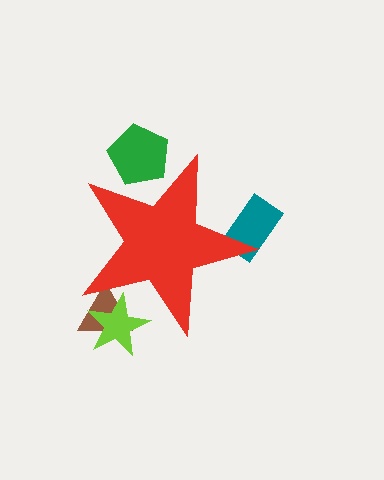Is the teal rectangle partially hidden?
Yes, the teal rectangle is partially hidden behind the red star.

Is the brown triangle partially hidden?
Yes, the brown triangle is partially hidden behind the red star.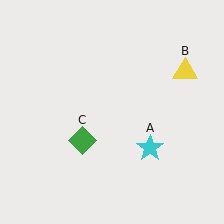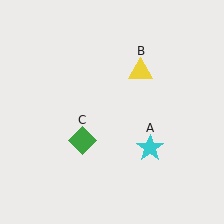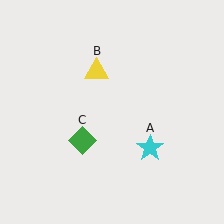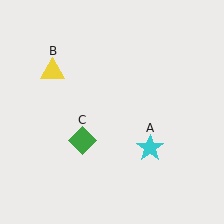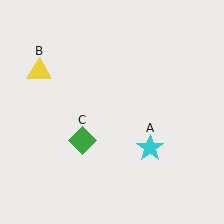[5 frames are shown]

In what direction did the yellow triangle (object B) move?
The yellow triangle (object B) moved left.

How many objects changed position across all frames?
1 object changed position: yellow triangle (object B).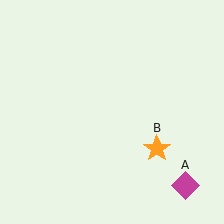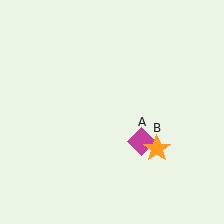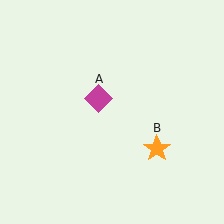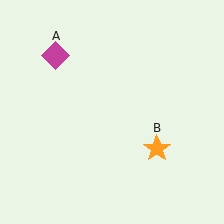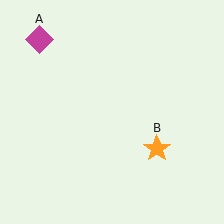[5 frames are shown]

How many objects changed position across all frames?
1 object changed position: magenta diamond (object A).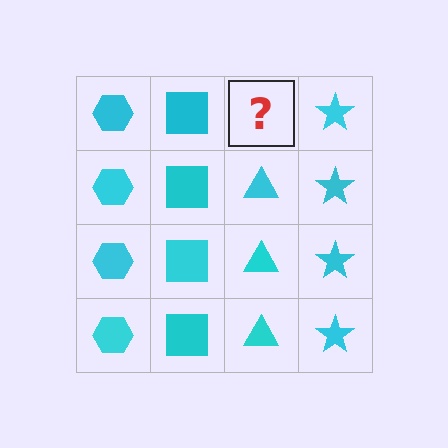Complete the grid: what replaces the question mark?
The question mark should be replaced with a cyan triangle.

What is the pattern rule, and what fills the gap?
The rule is that each column has a consistent shape. The gap should be filled with a cyan triangle.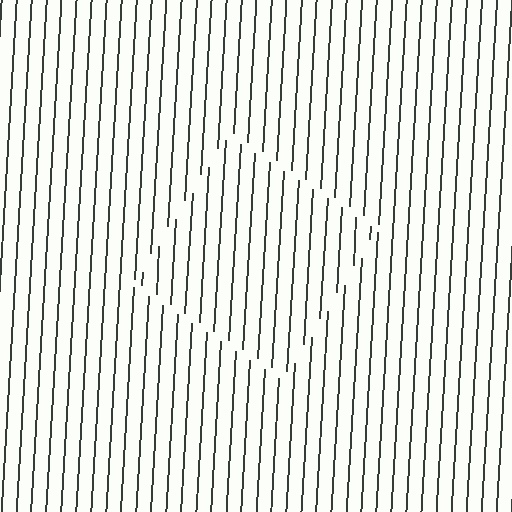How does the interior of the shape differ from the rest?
The interior of the shape contains the same grating, shifted by half a period — the contour is defined by the phase discontinuity where line-ends from the inner and outer gratings abut.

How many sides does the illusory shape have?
4 sides — the line-ends trace a square.